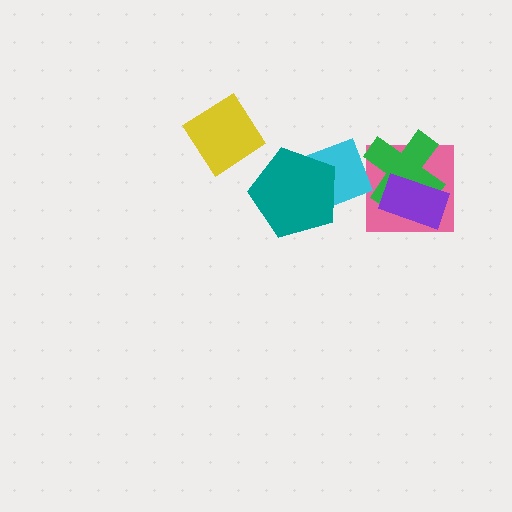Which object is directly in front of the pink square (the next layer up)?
The green cross is directly in front of the pink square.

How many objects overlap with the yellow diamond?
0 objects overlap with the yellow diamond.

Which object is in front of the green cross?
The purple rectangle is in front of the green cross.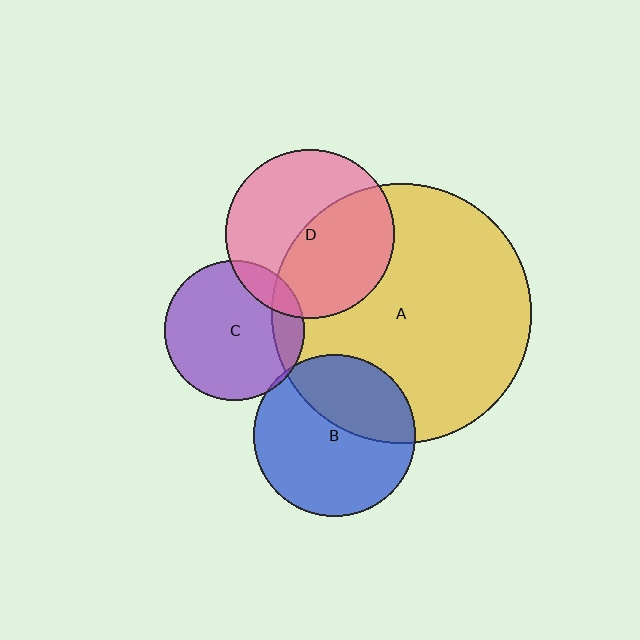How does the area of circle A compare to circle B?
Approximately 2.6 times.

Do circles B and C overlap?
Yes.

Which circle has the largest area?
Circle A (yellow).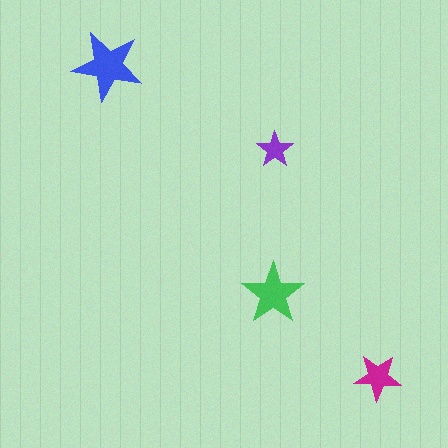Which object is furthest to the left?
The blue star is leftmost.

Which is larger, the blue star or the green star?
The blue one.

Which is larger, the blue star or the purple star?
The blue one.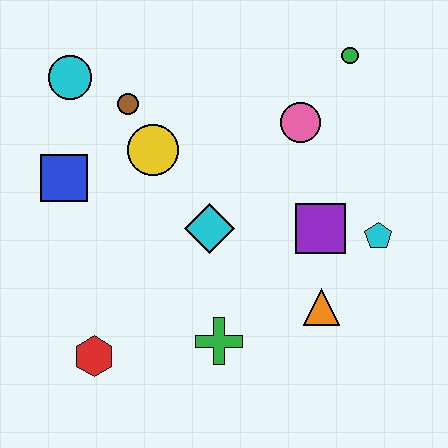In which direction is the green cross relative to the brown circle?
The green cross is below the brown circle.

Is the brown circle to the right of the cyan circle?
Yes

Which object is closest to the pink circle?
The green circle is closest to the pink circle.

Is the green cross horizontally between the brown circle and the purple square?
Yes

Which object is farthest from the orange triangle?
The cyan circle is farthest from the orange triangle.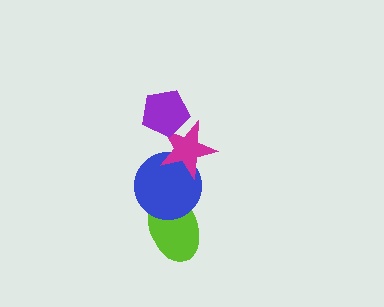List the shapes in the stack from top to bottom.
From top to bottom: the purple pentagon, the magenta star, the blue circle, the lime ellipse.